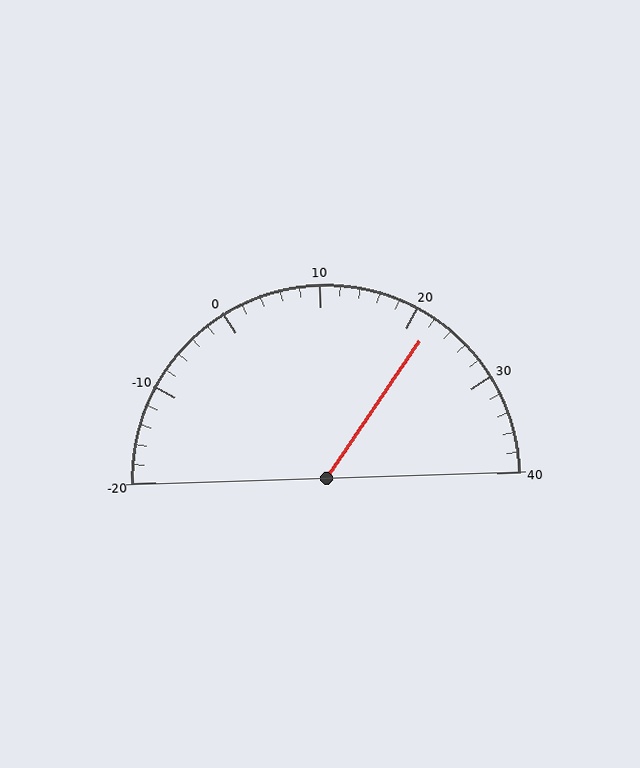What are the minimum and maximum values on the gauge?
The gauge ranges from -20 to 40.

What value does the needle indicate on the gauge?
The needle indicates approximately 22.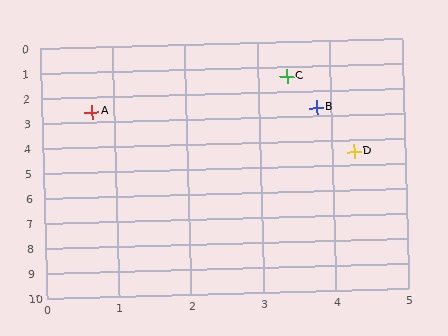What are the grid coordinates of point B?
Point B is at approximately (3.8, 2.7).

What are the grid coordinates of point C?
Point C is at approximately (3.4, 1.4).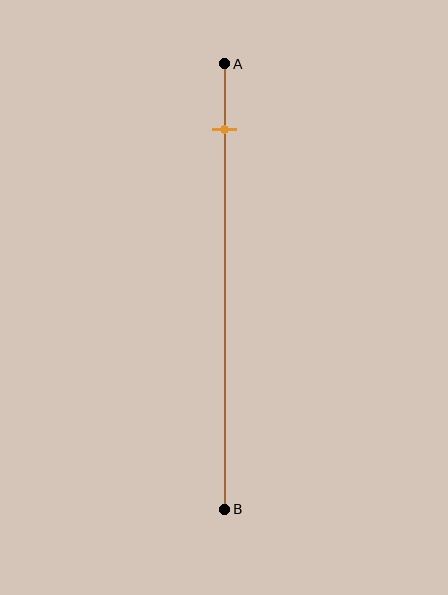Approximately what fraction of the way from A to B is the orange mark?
The orange mark is approximately 15% of the way from A to B.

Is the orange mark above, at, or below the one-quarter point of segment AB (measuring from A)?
The orange mark is above the one-quarter point of segment AB.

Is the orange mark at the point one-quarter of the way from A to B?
No, the mark is at about 15% from A, not at the 25% one-quarter point.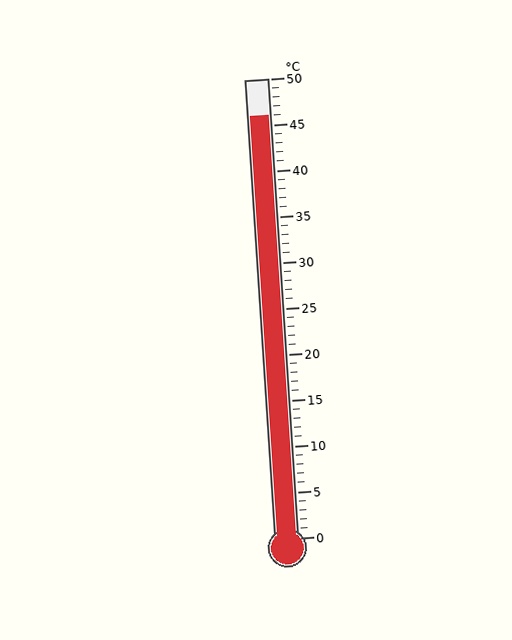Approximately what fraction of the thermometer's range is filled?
The thermometer is filled to approximately 90% of its range.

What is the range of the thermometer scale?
The thermometer scale ranges from 0°C to 50°C.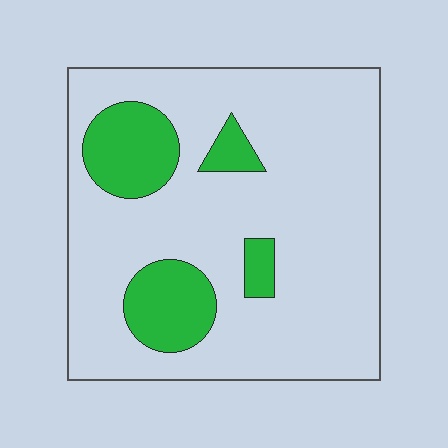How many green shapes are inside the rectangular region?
4.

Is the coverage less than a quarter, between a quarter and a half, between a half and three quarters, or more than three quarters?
Less than a quarter.